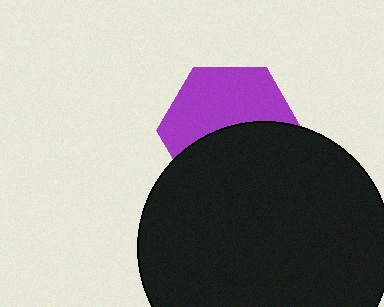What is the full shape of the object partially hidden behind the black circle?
The partially hidden object is a purple hexagon.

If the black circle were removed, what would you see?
You would see the complete purple hexagon.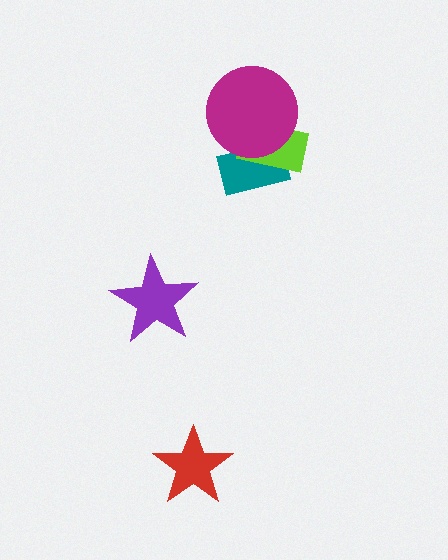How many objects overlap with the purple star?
0 objects overlap with the purple star.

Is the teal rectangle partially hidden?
Yes, it is partially covered by another shape.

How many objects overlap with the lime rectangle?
2 objects overlap with the lime rectangle.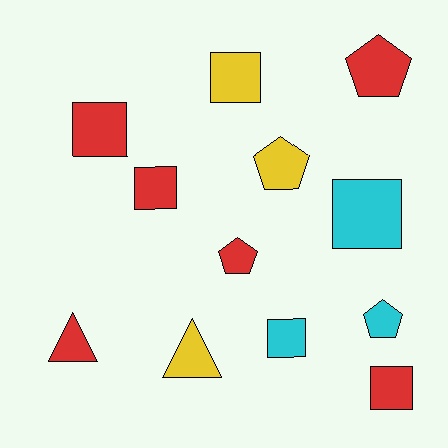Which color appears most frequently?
Red, with 6 objects.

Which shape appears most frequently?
Square, with 6 objects.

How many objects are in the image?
There are 12 objects.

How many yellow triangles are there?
There is 1 yellow triangle.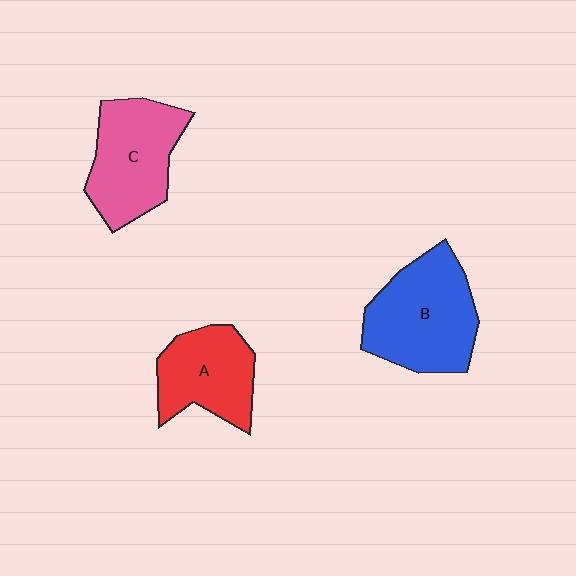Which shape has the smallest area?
Shape A (red).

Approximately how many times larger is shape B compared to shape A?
Approximately 1.4 times.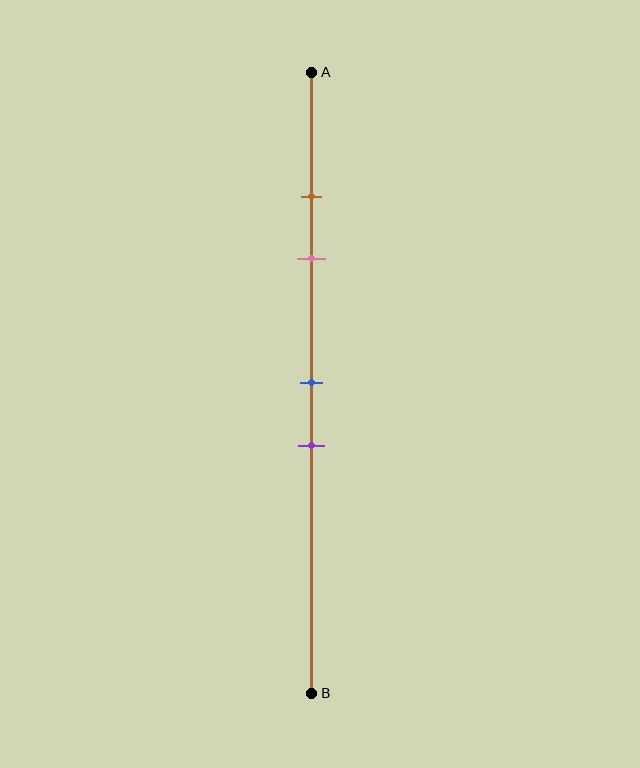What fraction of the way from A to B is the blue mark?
The blue mark is approximately 50% (0.5) of the way from A to B.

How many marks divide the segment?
There are 4 marks dividing the segment.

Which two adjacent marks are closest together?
The brown and pink marks are the closest adjacent pair.